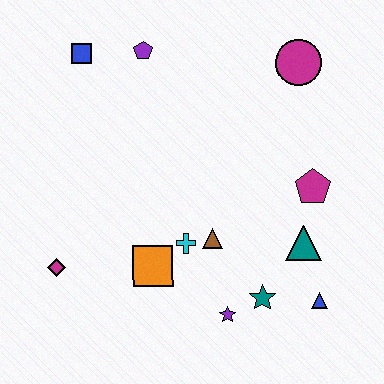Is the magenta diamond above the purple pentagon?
No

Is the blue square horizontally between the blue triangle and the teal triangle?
No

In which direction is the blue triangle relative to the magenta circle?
The blue triangle is below the magenta circle.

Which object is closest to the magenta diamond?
The orange square is closest to the magenta diamond.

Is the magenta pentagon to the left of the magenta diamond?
No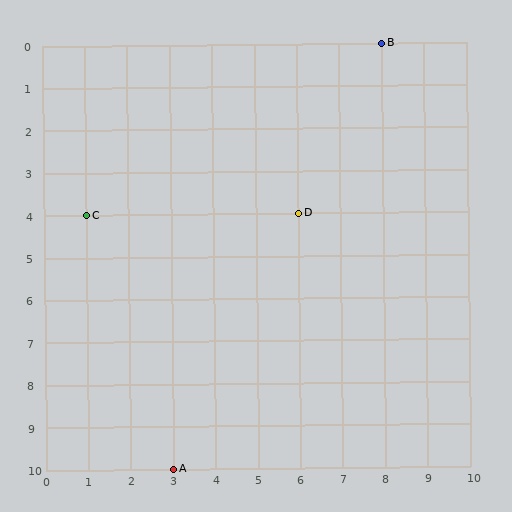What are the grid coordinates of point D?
Point D is at grid coordinates (6, 4).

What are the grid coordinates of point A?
Point A is at grid coordinates (3, 10).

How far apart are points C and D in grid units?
Points C and D are 5 columns apart.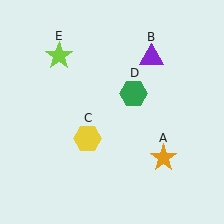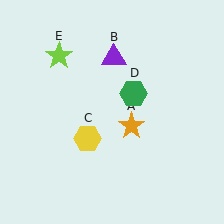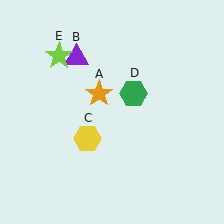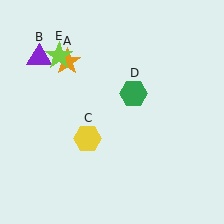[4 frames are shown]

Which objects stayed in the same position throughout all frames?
Yellow hexagon (object C) and green hexagon (object D) and lime star (object E) remained stationary.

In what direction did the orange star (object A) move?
The orange star (object A) moved up and to the left.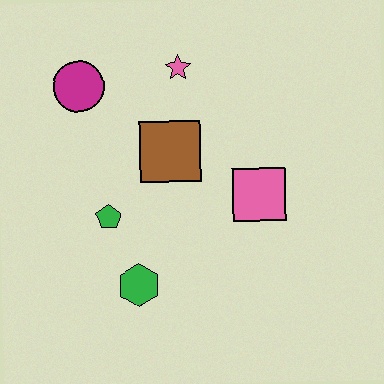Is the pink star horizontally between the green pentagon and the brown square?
No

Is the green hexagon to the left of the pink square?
Yes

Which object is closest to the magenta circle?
The pink star is closest to the magenta circle.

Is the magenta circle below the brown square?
No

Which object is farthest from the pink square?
The magenta circle is farthest from the pink square.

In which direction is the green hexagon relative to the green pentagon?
The green hexagon is below the green pentagon.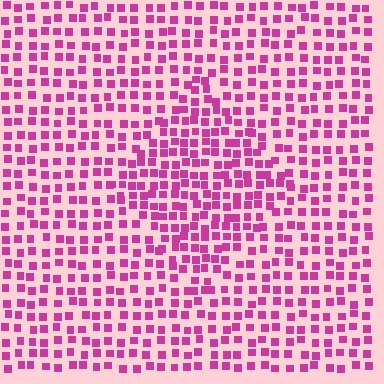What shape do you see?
I see a diamond.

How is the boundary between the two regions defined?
The boundary is defined by a change in element density (approximately 1.5x ratio). All elements are the same color, size, and shape.